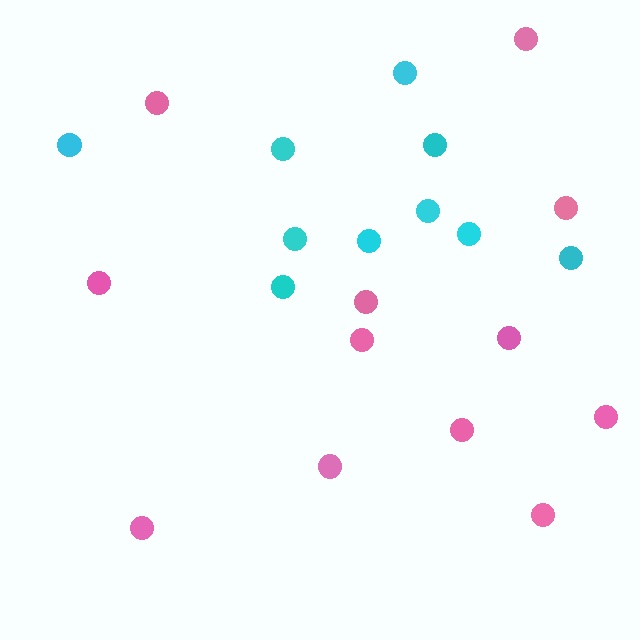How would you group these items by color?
There are 2 groups: one group of cyan circles (10) and one group of pink circles (12).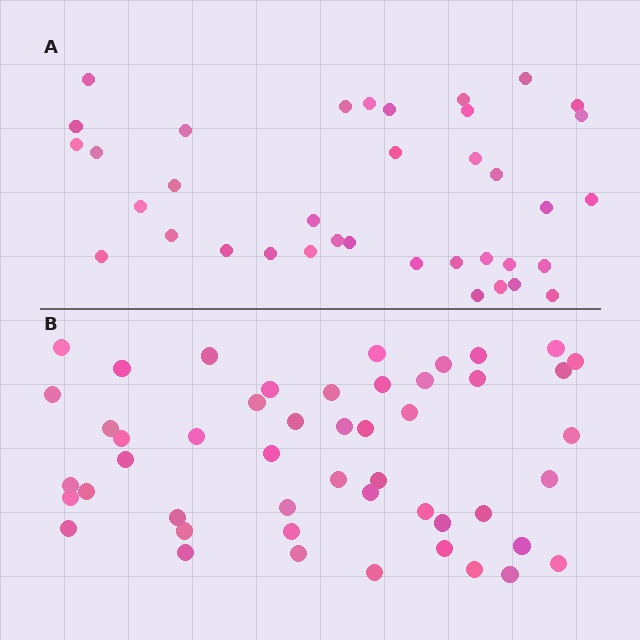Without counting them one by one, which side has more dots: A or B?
Region B (the bottom region) has more dots.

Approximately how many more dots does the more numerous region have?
Region B has roughly 12 or so more dots than region A.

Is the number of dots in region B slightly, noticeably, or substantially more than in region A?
Region B has noticeably more, but not dramatically so. The ratio is roughly 1.3 to 1.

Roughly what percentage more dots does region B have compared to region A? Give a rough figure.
About 30% more.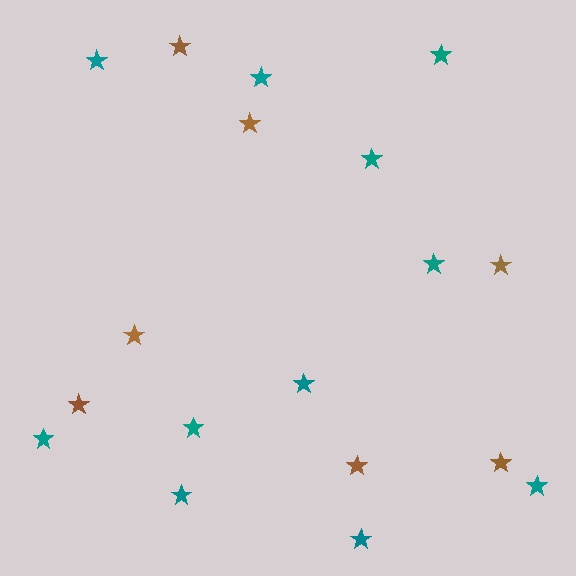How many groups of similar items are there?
There are 2 groups: one group of brown stars (7) and one group of teal stars (11).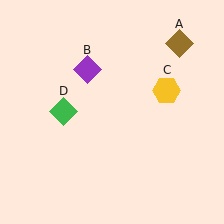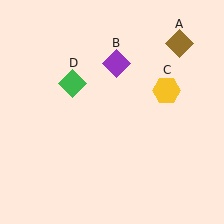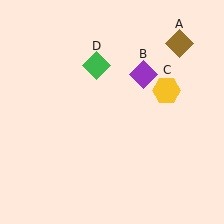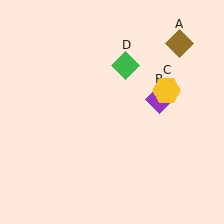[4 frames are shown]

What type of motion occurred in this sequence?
The purple diamond (object B), green diamond (object D) rotated clockwise around the center of the scene.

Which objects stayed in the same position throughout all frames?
Brown diamond (object A) and yellow hexagon (object C) remained stationary.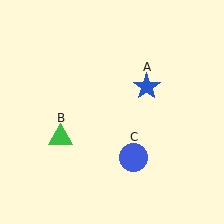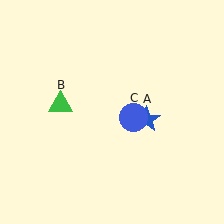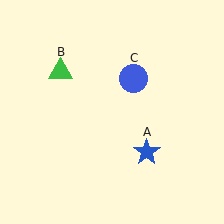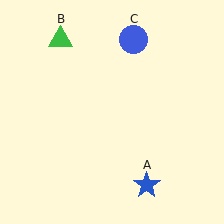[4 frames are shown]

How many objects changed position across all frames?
3 objects changed position: blue star (object A), green triangle (object B), blue circle (object C).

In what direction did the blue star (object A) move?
The blue star (object A) moved down.